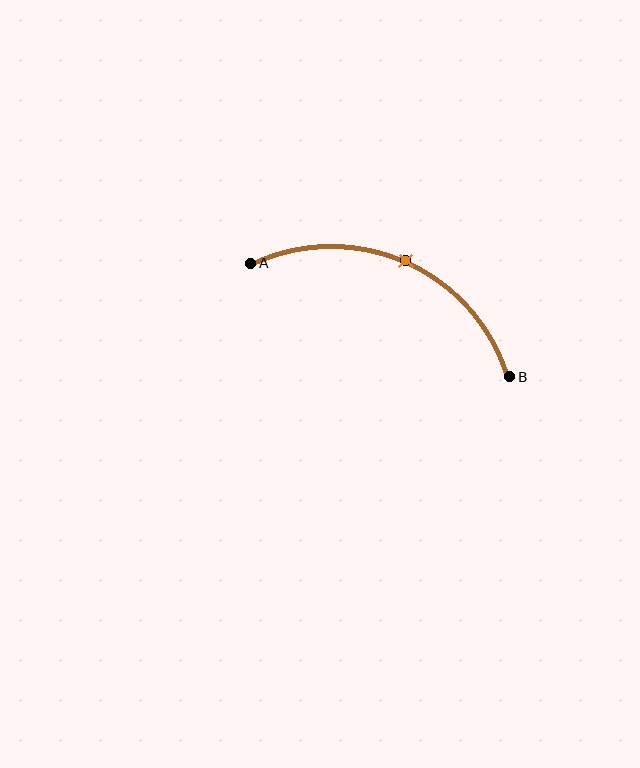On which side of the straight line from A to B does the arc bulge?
The arc bulges above the straight line connecting A and B.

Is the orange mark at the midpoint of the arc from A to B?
Yes. The orange mark lies on the arc at equal arc-length from both A and B — it is the arc midpoint.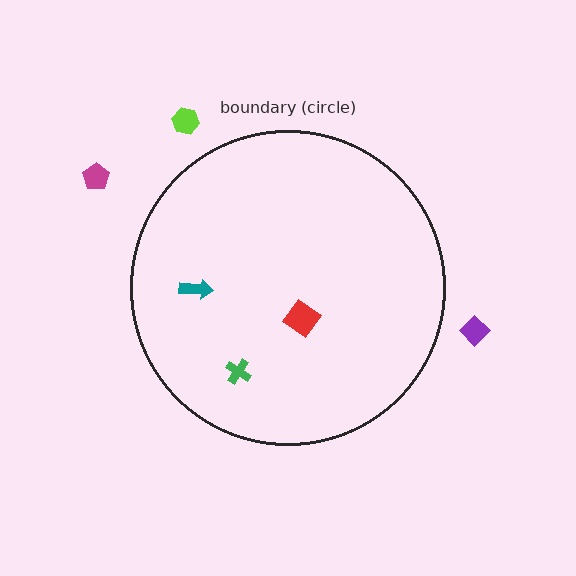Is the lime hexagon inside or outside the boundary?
Outside.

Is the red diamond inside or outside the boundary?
Inside.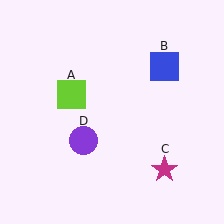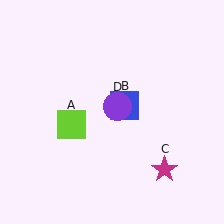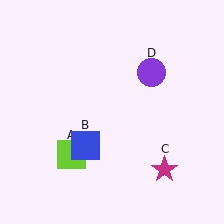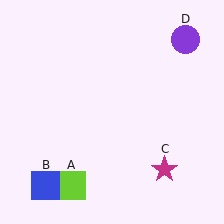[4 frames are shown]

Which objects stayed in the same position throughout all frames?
Magenta star (object C) remained stationary.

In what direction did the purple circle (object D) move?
The purple circle (object D) moved up and to the right.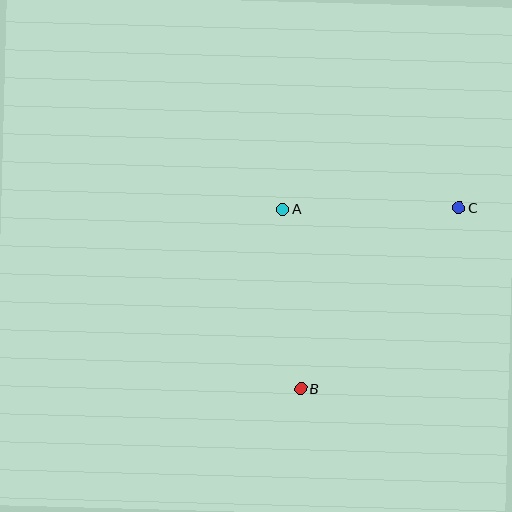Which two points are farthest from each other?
Points B and C are farthest from each other.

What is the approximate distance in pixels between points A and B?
The distance between A and B is approximately 180 pixels.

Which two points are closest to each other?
Points A and C are closest to each other.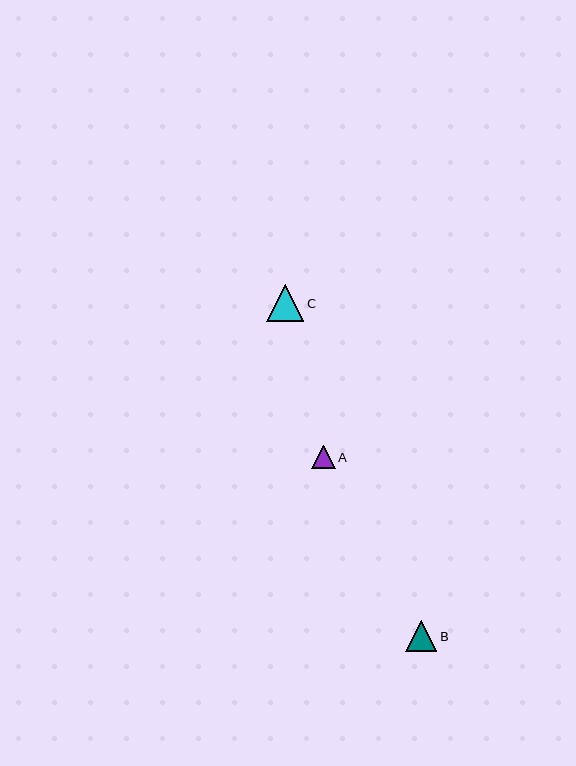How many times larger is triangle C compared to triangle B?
Triangle C is approximately 1.2 times the size of triangle B.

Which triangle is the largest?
Triangle C is the largest with a size of approximately 37 pixels.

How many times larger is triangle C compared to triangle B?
Triangle C is approximately 1.2 times the size of triangle B.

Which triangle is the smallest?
Triangle A is the smallest with a size of approximately 23 pixels.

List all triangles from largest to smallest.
From largest to smallest: C, B, A.